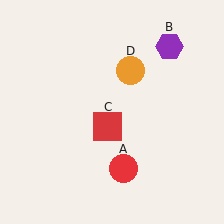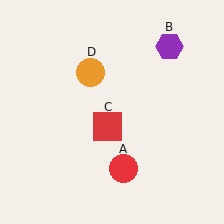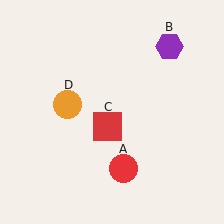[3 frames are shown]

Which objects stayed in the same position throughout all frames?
Red circle (object A) and purple hexagon (object B) and red square (object C) remained stationary.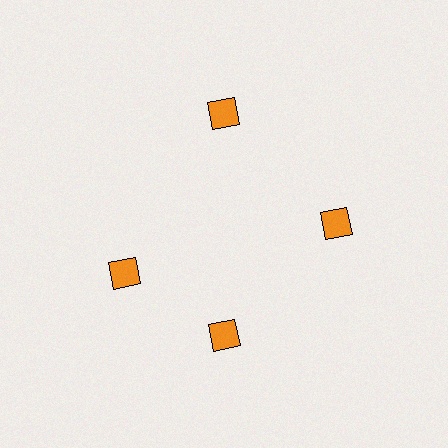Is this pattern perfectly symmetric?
No. The 4 orange squares are arranged in a ring, but one element near the 9 o'clock position is rotated out of alignment along the ring, breaking the 4-fold rotational symmetry.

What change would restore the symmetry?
The symmetry would be restored by rotating it back into even spacing with its neighbors so that all 4 squares sit at equal angles and equal distance from the center.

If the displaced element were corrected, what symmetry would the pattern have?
It would have 4-fold rotational symmetry — the pattern would map onto itself every 90 degrees.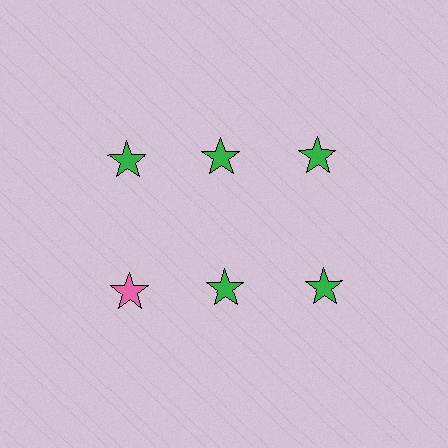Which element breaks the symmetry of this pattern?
The pink star in the second row, leftmost column breaks the symmetry. All other shapes are green stars.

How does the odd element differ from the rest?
It has a different color: pink instead of green.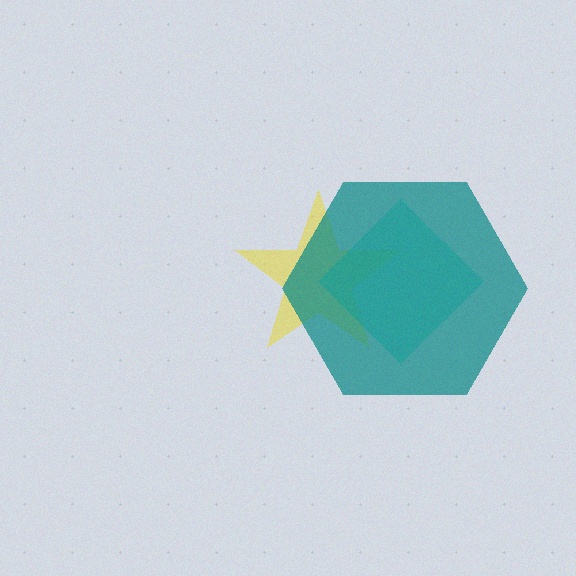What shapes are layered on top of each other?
The layered shapes are: a yellow star, a cyan diamond, a teal hexagon.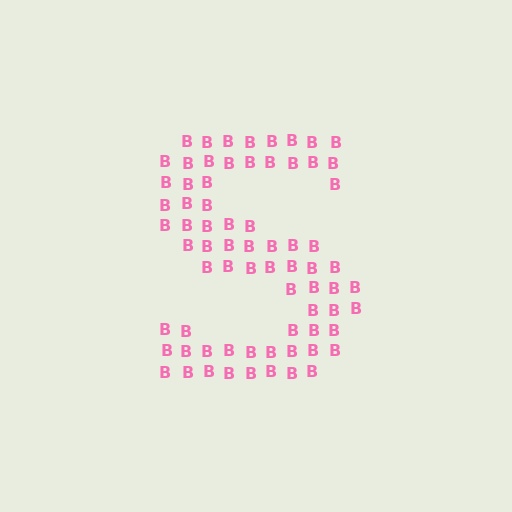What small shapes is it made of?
It is made of small letter B's.